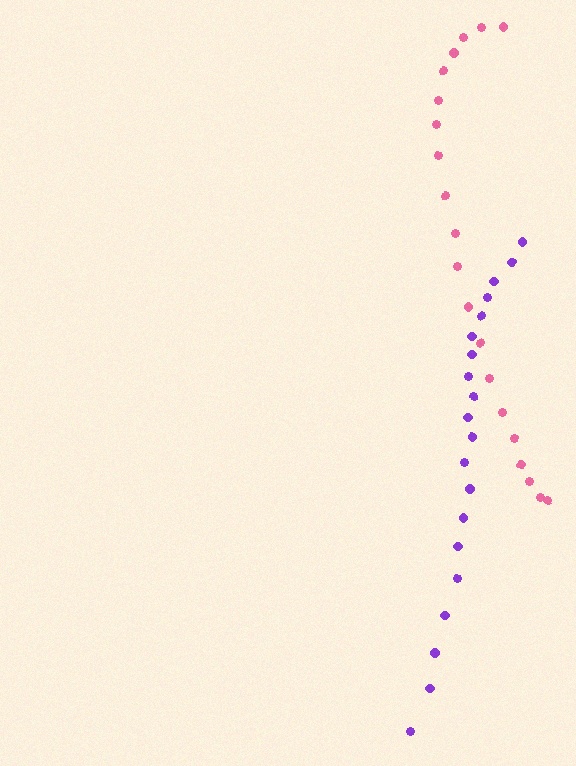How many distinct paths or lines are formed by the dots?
There are 2 distinct paths.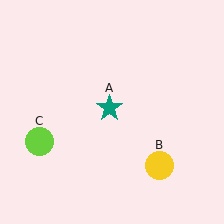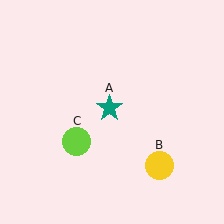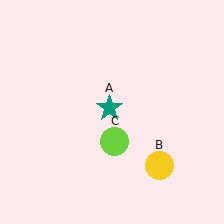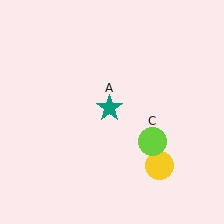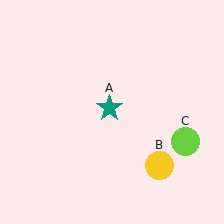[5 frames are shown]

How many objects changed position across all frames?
1 object changed position: lime circle (object C).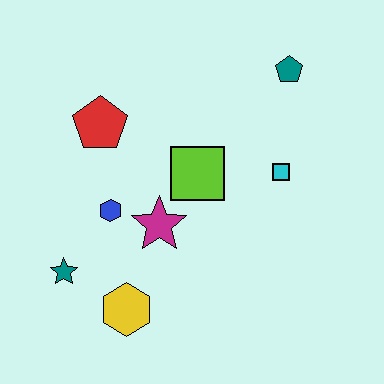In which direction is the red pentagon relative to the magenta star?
The red pentagon is above the magenta star.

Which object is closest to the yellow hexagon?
The teal star is closest to the yellow hexagon.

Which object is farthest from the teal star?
The teal pentagon is farthest from the teal star.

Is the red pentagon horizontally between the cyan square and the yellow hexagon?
No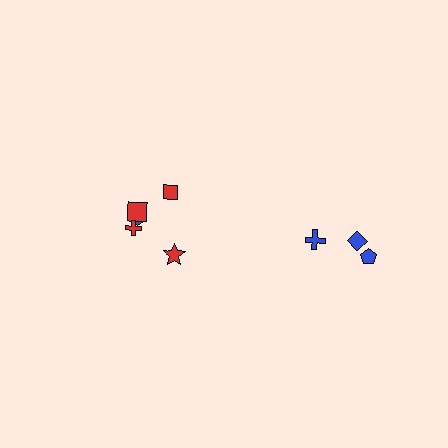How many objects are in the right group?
There are 3 objects.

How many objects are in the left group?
There are 5 objects.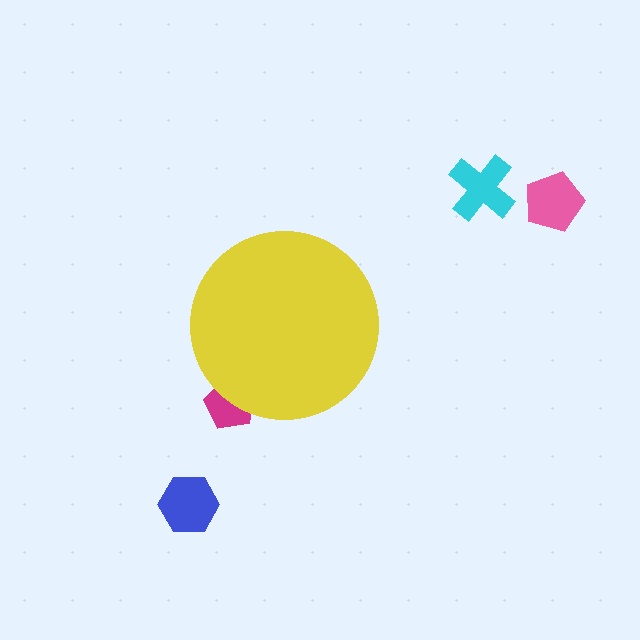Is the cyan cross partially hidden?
No, the cyan cross is fully visible.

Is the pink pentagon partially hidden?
No, the pink pentagon is fully visible.